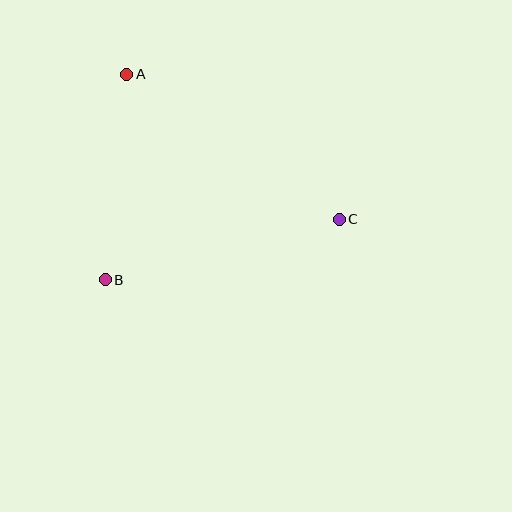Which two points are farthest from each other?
Points A and C are farthest from each other.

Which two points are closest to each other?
Points A and B are closest to each other.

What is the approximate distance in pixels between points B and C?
The distance between B and C is approximately 242 pixels.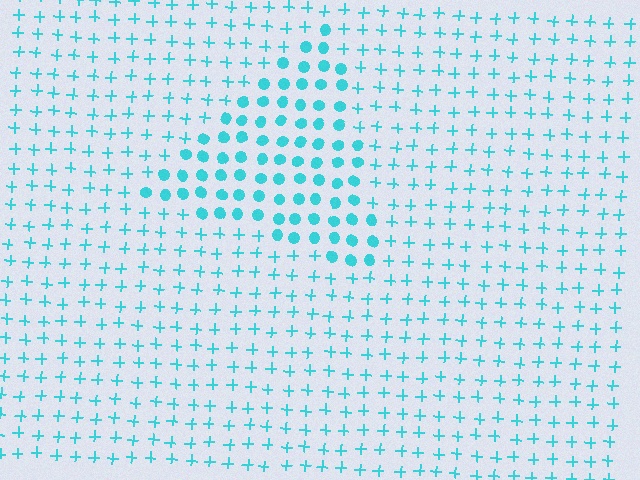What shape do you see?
I see a triangle.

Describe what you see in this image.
The image is filled with small cyan elements arranged in a uniform grid. A triangle-shaped region contains circles, while the surrounding area contains plus signs. The boundary is defined purely by the change in element shape.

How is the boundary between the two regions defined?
The boundary is defined by a change in element shape: circles inside vs. plus signs outside. All elements share the same color and spacing.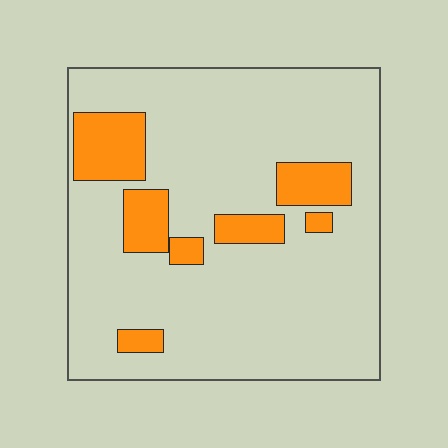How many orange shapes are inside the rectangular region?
7.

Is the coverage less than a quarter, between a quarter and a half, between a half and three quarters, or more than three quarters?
Less than a quarter.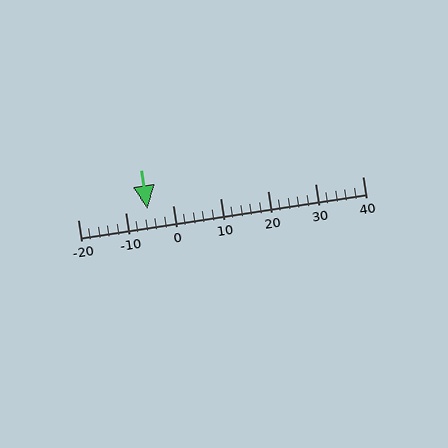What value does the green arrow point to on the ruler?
The green arrow points to approximately -5.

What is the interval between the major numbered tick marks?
The major tick marks are spaced 10 units apart.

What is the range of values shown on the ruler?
The ruler shows values from -20 to 40.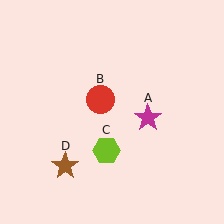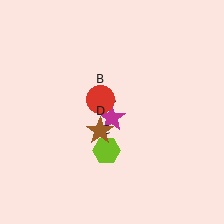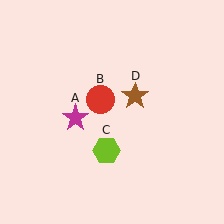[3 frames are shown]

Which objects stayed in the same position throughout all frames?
Red circle (object B) and lime hexagon (object C) remained stationary.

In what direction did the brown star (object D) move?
The brown star (object D) moved up and to the right.